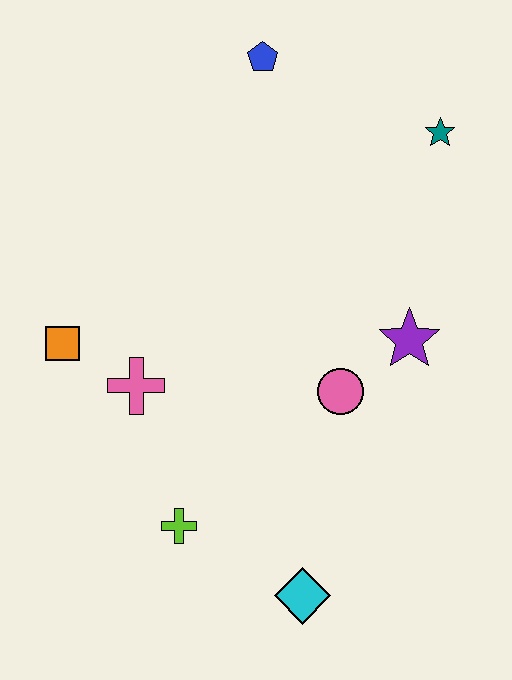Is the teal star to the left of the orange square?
No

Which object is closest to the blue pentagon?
The teal star is closest to the blue pentagon.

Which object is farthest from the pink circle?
The blue pentagon is farthest from the pink circle.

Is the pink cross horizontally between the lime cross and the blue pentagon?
No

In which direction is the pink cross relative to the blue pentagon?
The pink cross is below the blue pentagon.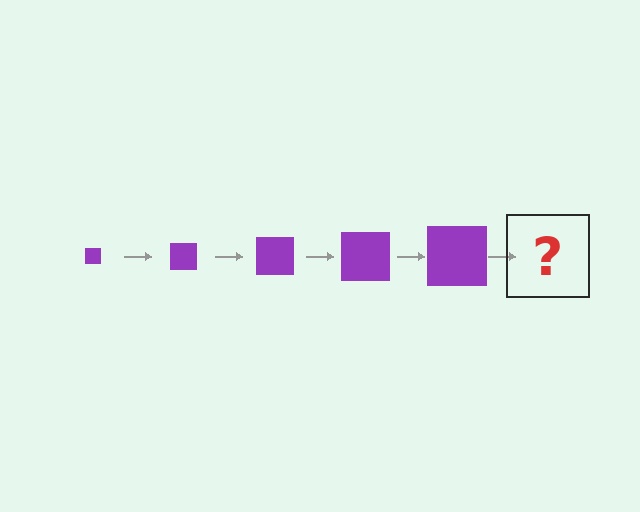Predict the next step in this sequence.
The next step is a purple square, larger than the previous one.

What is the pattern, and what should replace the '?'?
The pattern is that the square gets progressively larger each step. The '?' should be a purple square, larger than the previous one.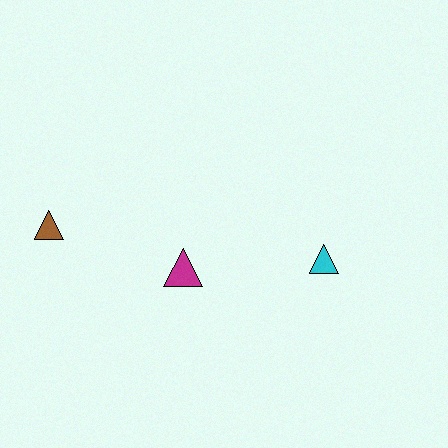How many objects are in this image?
There are 3 objects.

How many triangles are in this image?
There are 3 triangles.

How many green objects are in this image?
There are no green objects.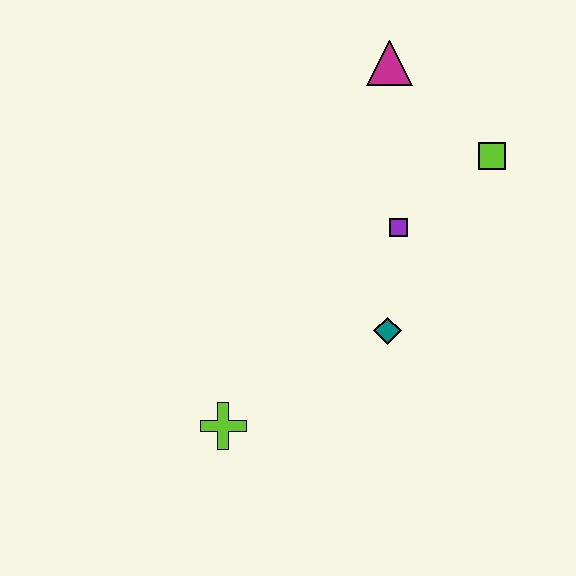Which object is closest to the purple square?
The teal diamond is closest to the purple square.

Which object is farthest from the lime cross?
The magenta triangle is farthest from the lime cross.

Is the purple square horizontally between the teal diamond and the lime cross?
No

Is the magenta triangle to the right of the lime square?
No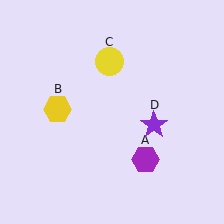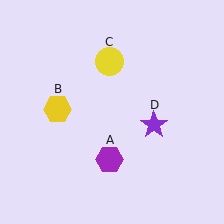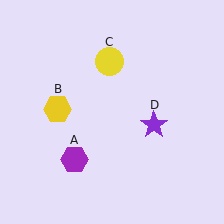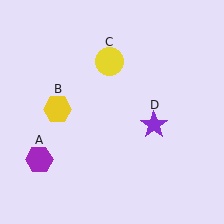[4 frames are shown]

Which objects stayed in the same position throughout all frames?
Yellow hexagon (object B) and yellow circle (object C) and purple star (object D) remained stationary.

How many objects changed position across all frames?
1 object changed position: purple hexagon (object A).